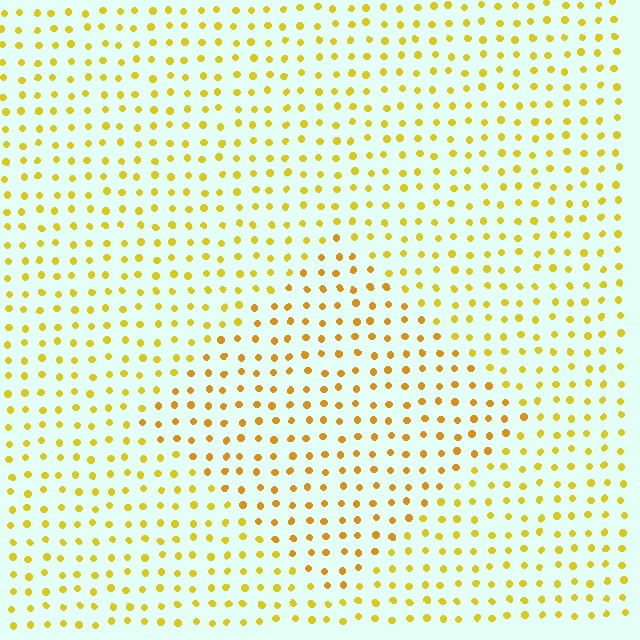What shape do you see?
I see a diamond.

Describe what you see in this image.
The image is filled with small yellow elements in a uniform arrangement. A diamond-shaped region is visible where the elements are tinted to a slightly different hue, forming a subtle color boundary.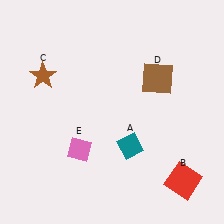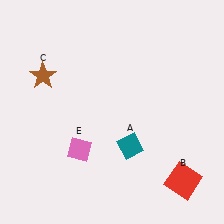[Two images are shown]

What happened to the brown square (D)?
The brown square (D) was removed in Image 2. It was in the top-right area of Image 1.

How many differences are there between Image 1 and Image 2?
There is 1 difference between the two images.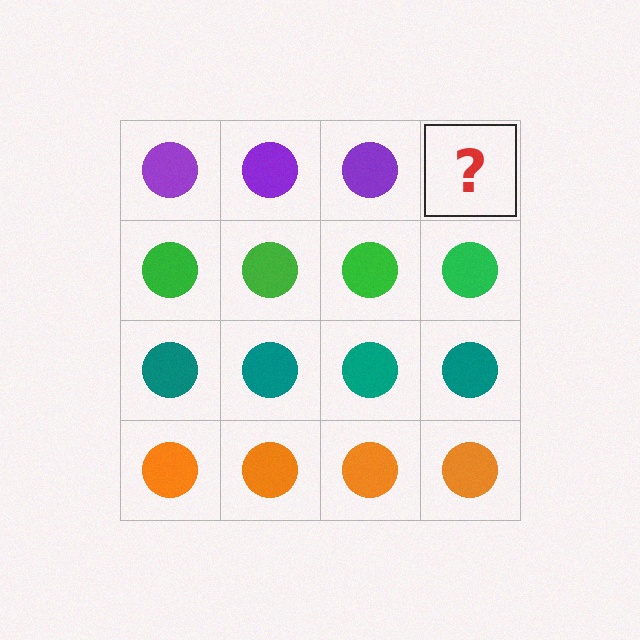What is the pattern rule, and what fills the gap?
The rule is that each row has a consistent color. The gap should be filled with a purple circle.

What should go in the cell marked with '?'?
The missing cell should contain a purple circle.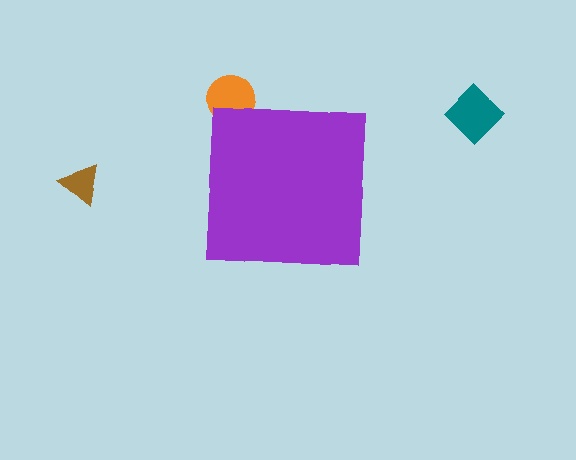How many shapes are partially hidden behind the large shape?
1 shape is partially hidden.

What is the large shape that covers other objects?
A purple square.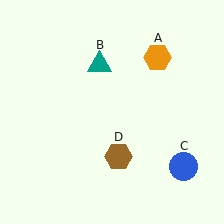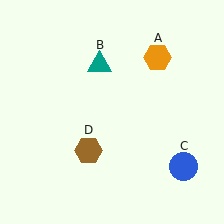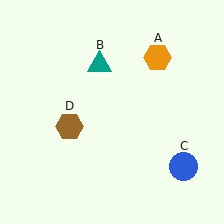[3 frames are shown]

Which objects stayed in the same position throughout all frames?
Orange hexagon (object A) and teal triangle (object B) and blue circle (object C) remained stationary.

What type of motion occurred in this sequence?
The brown hexagon (object D) rotated clockwise around the center of the scene.